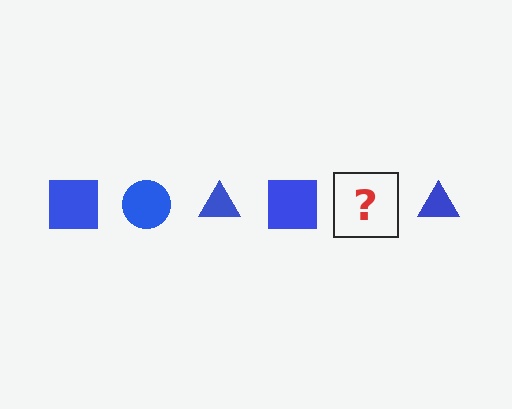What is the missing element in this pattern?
The missing element is a blue circle.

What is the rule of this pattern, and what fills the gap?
The rule is that the pattern cycles through square, circle, triangle shapes in blue. The gap should be filled with a blue circle.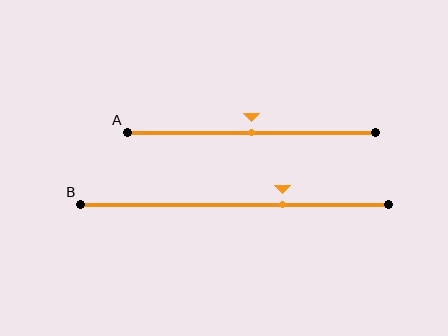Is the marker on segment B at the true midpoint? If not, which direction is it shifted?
No, the marker on segment B is shifted to the right by about 16% of the segment length.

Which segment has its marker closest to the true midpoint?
Segment A has its marker closest to the true midpoint.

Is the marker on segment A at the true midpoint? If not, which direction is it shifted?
Yes, the marker on segment A is at the true midpoint.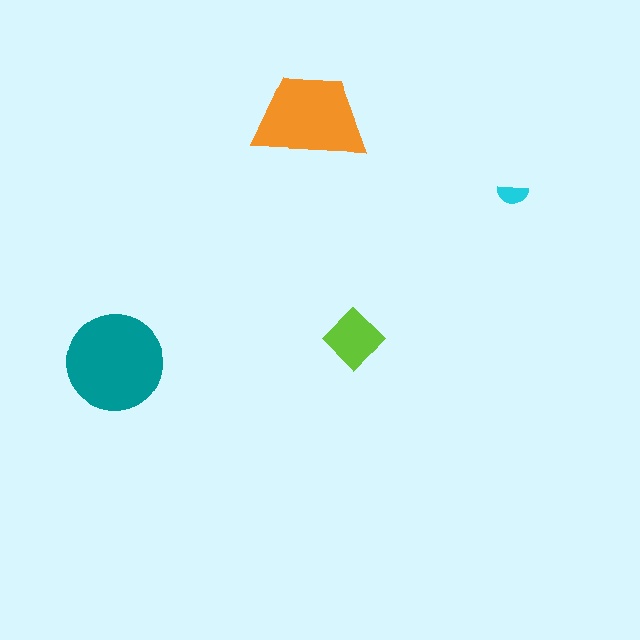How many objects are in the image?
There are 4 objects in the image.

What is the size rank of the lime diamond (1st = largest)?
3rd.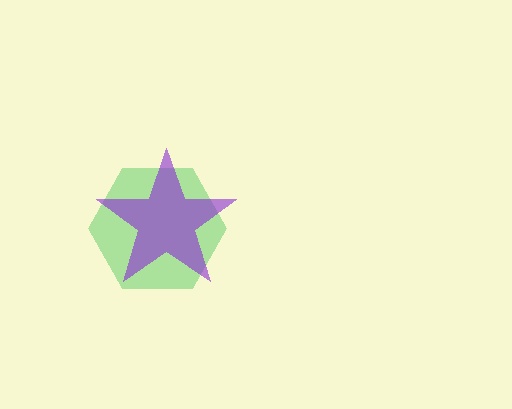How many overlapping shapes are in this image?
There are 2 overlapping shapes in the image.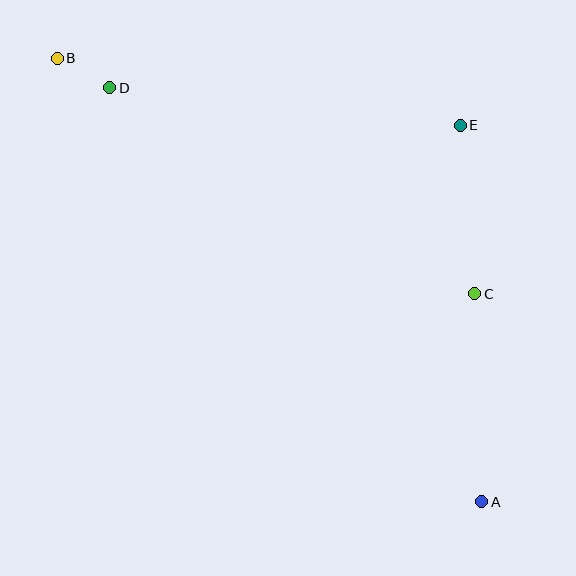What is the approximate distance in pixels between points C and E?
The distance between C and E is approximately 169 pixels.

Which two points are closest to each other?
Points B and D are closest to each other.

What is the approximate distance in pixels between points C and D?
The distance between C and D is approximately 419 pixels.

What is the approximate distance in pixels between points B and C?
The distance between B and C is approximately 479 pixels.